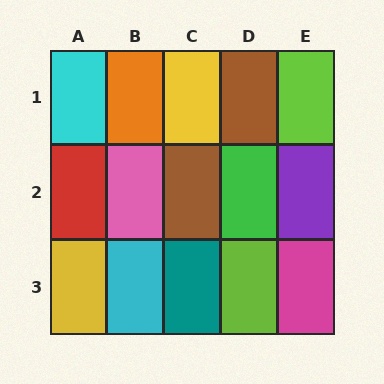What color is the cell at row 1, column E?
Lime.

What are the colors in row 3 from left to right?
Yellow, cyan, teal, lime, magenta.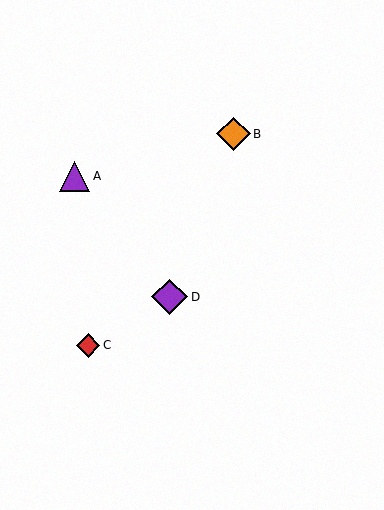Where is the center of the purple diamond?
The center of the purple diamond is at (170, 297).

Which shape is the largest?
The purple diamond (labeled D) is the largest.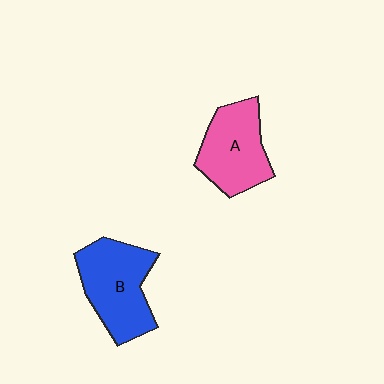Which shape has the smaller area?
Shape A (pink).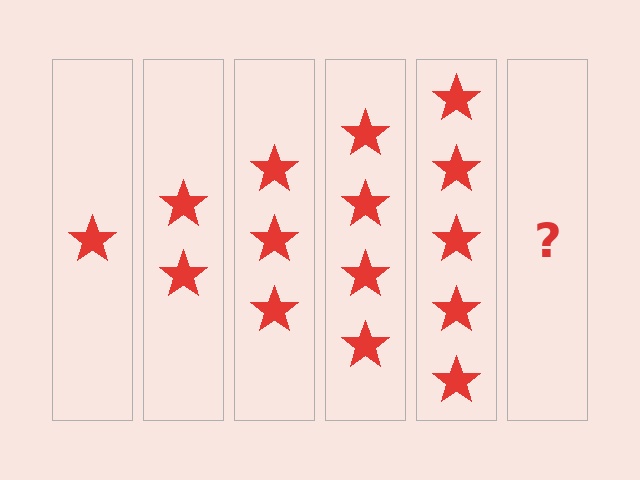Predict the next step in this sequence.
The next step is 6 stars.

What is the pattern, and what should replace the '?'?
The pattern is that each step adds one more star. The '?' should be 6 stars.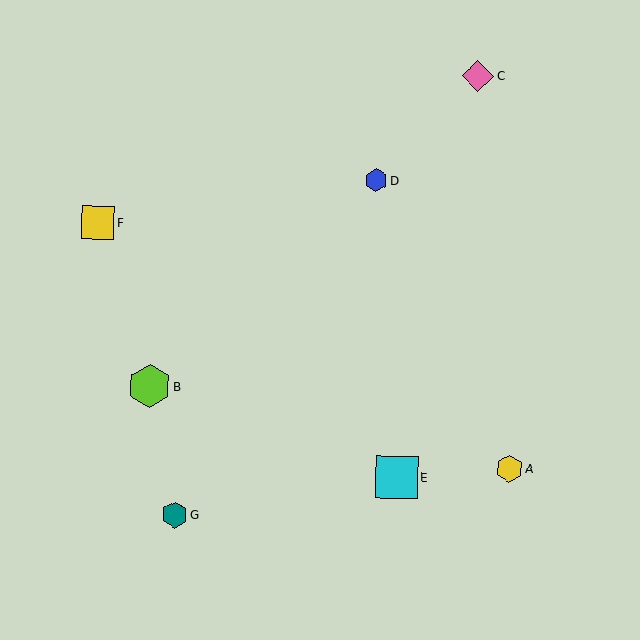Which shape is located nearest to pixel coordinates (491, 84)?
The pink diamond (labeled C) at (478, 76) is nearest to that location.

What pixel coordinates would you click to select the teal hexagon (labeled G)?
Click at (175, 515) to select the teal hexagon G.